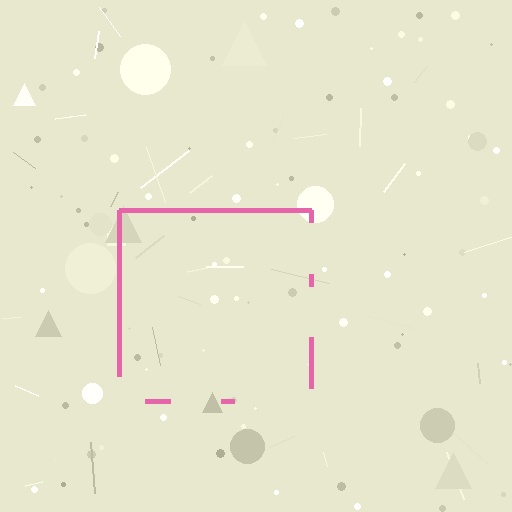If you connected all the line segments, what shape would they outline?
They would outline a square.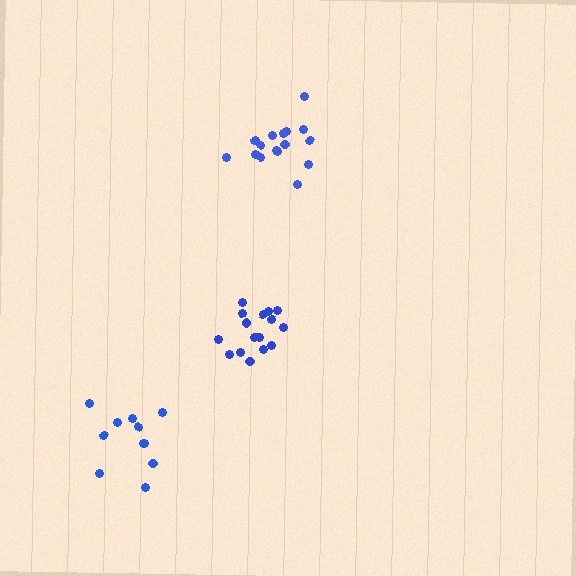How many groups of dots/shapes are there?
There are 3 groups.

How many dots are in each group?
Group 1: 16 dots, Group 2: 16 dots, Group 3: 11 dots (43 total).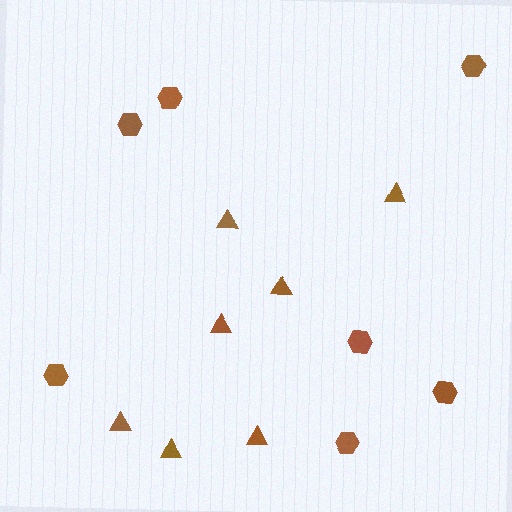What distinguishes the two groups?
There are 2 groups: one group of hexagons (7) and one group of triangles (7).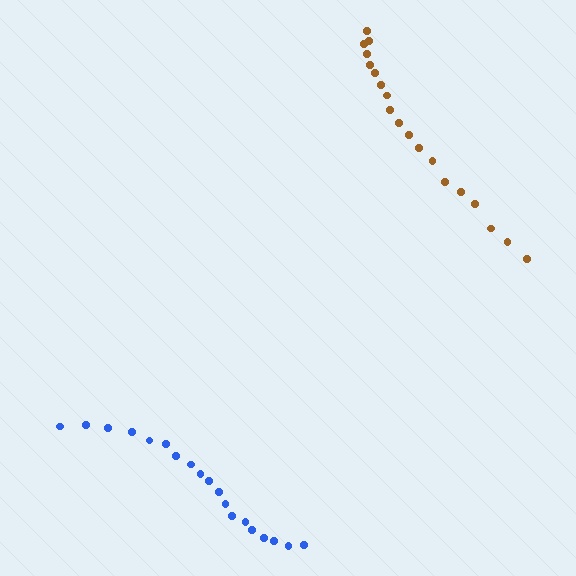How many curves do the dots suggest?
There are 2 distinct paths.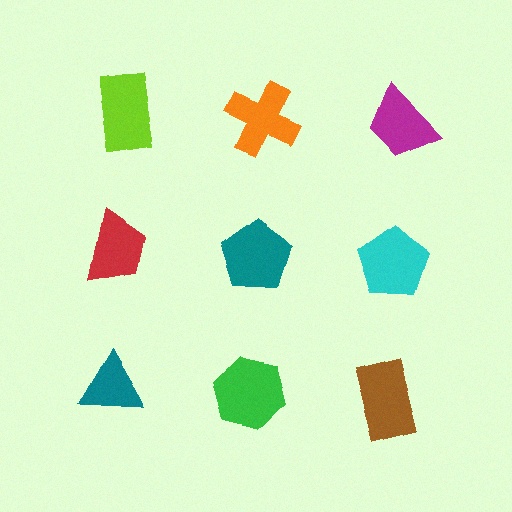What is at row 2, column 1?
A red trapezoid.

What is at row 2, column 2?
A teal pentagon.